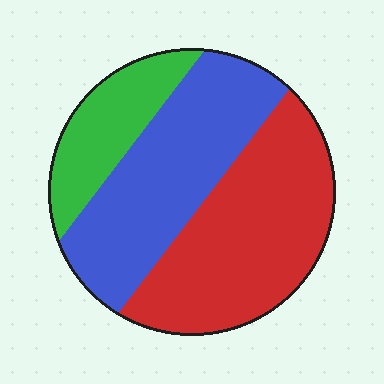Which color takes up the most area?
Red, at roughly 45%.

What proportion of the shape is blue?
Blue takes up about three eighths (3/8) of the shape.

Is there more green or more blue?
Blue.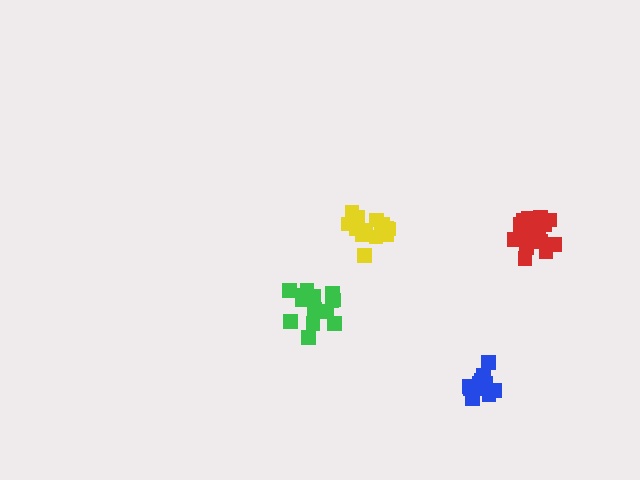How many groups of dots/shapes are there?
There are 4 groups.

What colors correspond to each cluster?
The clusters are colored: red, green, blue, yellow.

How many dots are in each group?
Group 1: 15 dots, Group 2: 14 dots, Group 3: 13 dots, Group 4: 15 dots (57 total).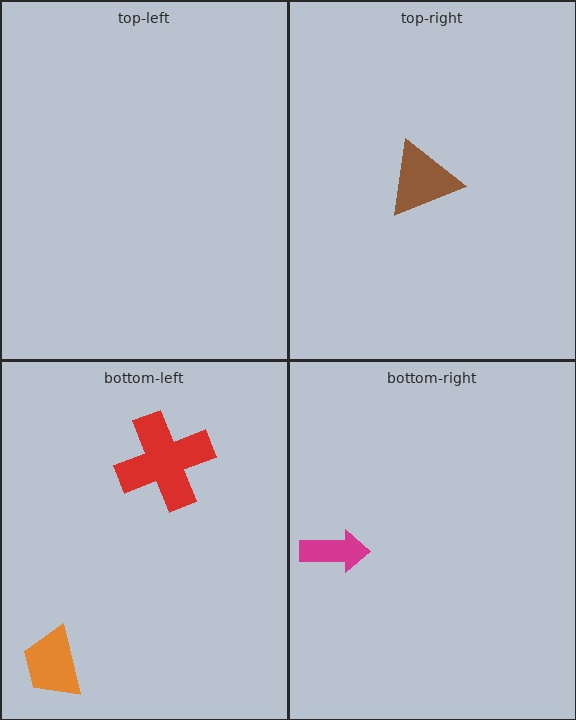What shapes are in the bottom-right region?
The magenta arrow.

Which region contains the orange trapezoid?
The bottom-left region.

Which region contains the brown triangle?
The top-right region.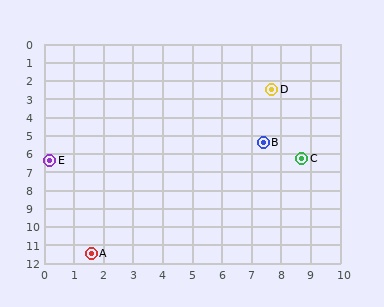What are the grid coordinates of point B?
Point B is at approximately (7.4, 5.4).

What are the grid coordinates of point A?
Point A is at approximately (1.6, 11.5).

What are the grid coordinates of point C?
Point C is at approximately (8.7, 6.3).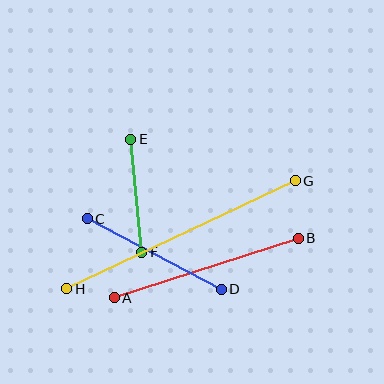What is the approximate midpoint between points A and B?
The midpoint is at approximately (206, 268) pixels.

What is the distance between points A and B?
The distance is approximately 193 pixels.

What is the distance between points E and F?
The distance is approximately 113 pixels.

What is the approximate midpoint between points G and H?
The midpoint is at approximately (181, 235) pixels.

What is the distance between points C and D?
The distance is approximately 151 pixels.